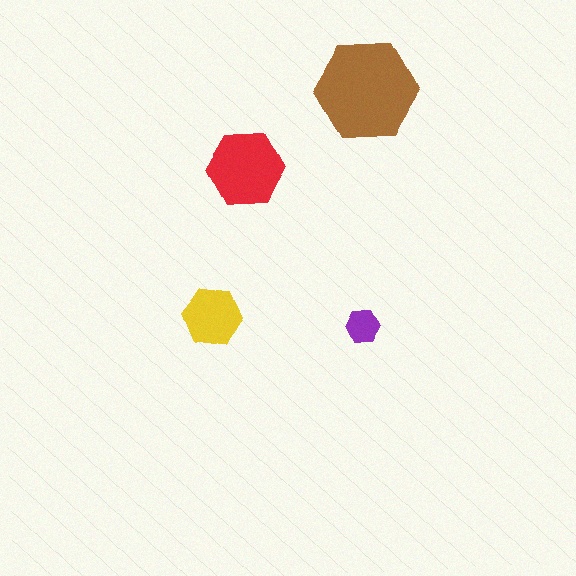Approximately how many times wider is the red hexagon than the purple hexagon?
About 2 times wider.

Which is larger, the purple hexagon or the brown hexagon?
The brown one.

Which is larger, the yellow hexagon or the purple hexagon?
The yellow one.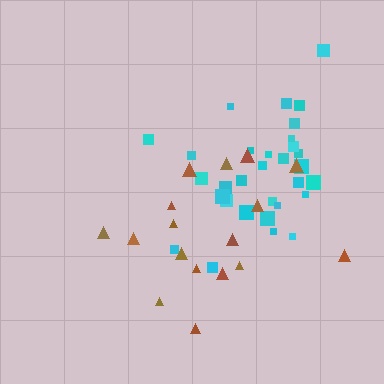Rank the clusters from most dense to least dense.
cyan, brown.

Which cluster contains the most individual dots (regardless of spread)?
Cyan (32).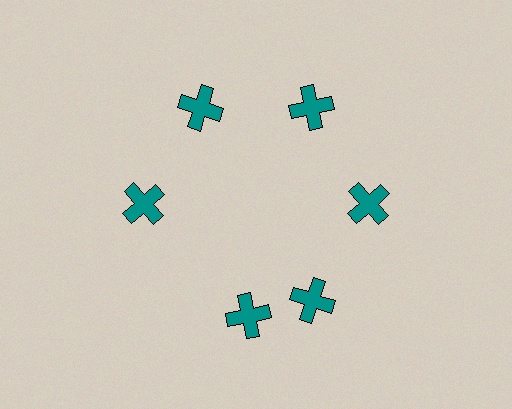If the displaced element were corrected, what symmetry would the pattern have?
It would have 6-fold rotational symmetry — the pattern would map onto itself every 60 degrees.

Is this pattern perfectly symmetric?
No. The 6 teal crosses are arranged in a ring, but one element near the 7 o'clock position is rotated out of alignment along the ring, breaking the 6-fold rotational symmetry.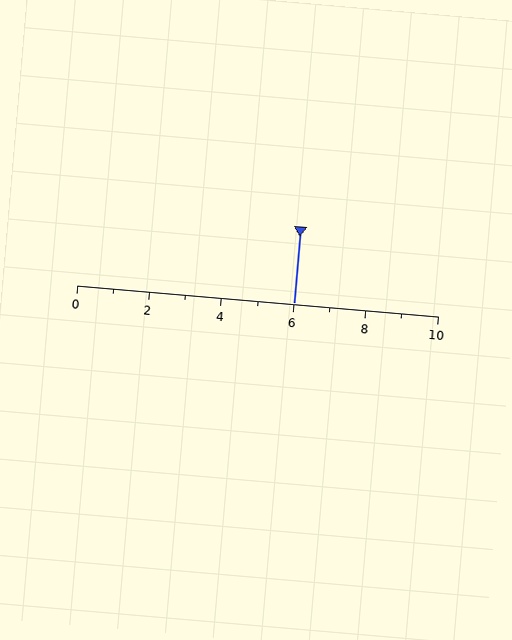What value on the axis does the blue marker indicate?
The marker indicates approximately 6.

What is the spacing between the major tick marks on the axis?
The major ticks are spaced 2 apart.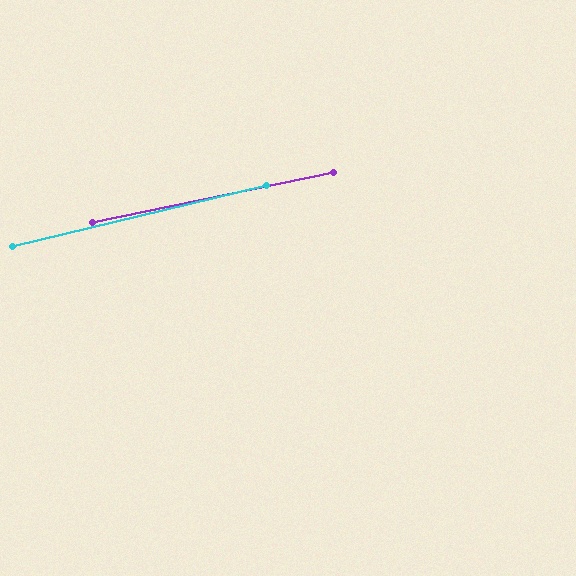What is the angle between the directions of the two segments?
Approximately 2 degrees.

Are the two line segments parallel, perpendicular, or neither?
Parallel — their directions differ by only 1.9°.